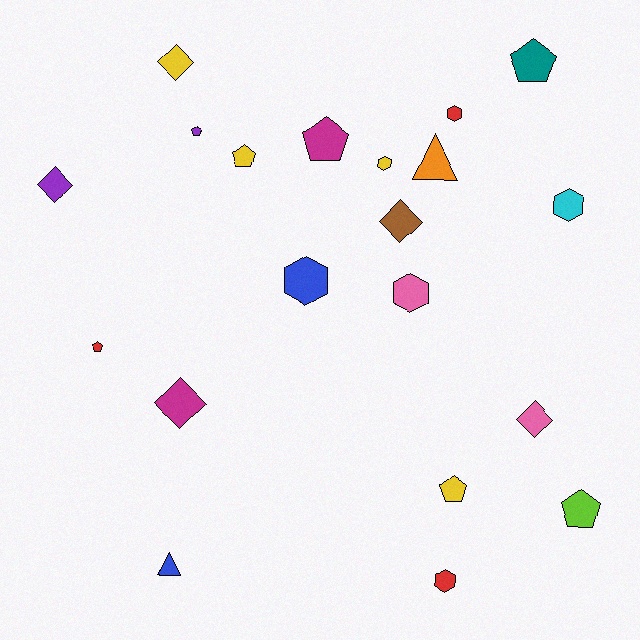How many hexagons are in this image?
There are 6 hexagons.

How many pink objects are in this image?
There are 2 pink objects.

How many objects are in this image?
There are 20 objects.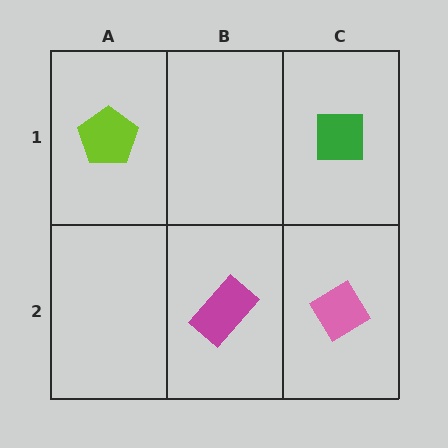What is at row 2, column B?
A magenta rectangle.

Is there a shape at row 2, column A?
No, that cell is empty.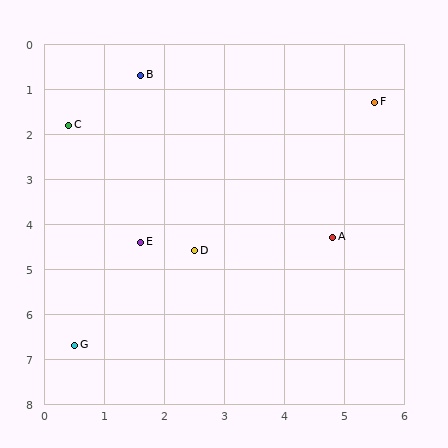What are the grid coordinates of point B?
Point B is at approximately (1.6, 0.7).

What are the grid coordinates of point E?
Point E is at approximately (1.6, 4.4).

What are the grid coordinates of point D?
Point D is at approximately (2.5, 4.6).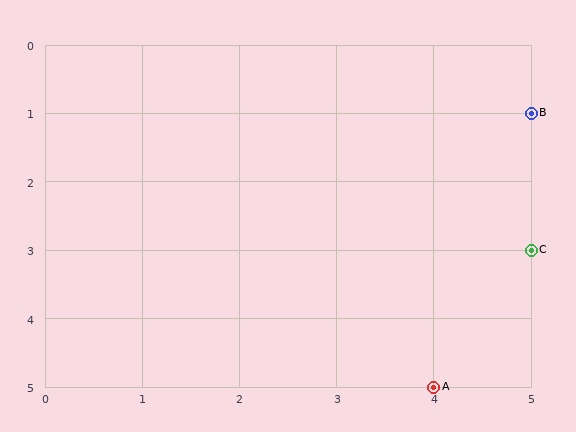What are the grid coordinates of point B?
Point B is at grid coordinates (5, 1).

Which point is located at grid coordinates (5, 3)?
Point C is at (5, 3).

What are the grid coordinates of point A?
Point A is at grid coordinates (4, 5).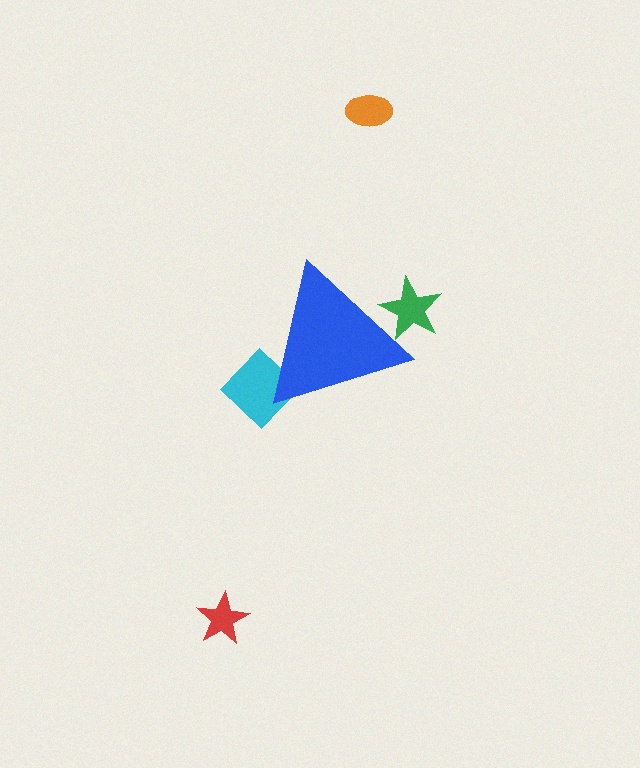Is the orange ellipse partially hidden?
No, the orange ellipse is fully visible.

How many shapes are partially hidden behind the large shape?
2 shapes are partially hidden.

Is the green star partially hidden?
Yes, the green star is partially hidden behind the blue triangle.